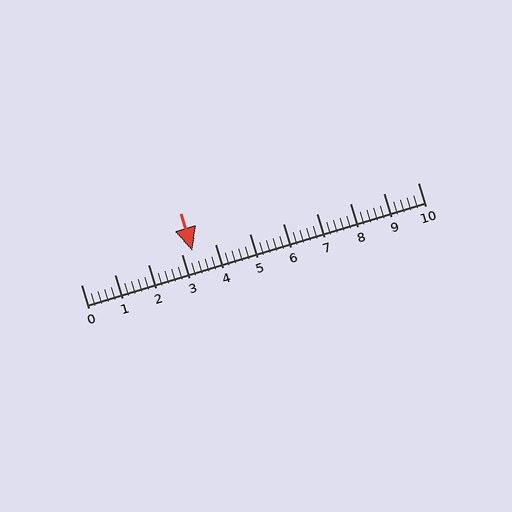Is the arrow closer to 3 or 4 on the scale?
The arrow is closer to 3.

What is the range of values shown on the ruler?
The ruler shows values from 0 to 10.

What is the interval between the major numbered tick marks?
The major tick marks are spaced 1 units apart.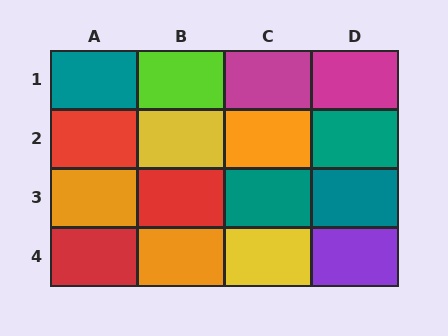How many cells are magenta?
2 cells are magenta.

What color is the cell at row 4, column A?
Red.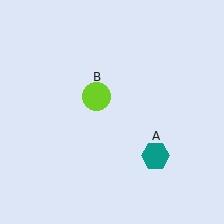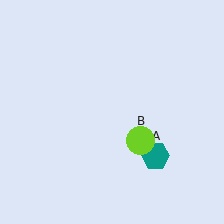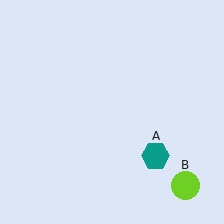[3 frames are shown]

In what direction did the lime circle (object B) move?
The lime circle (object B) moved down and to the right.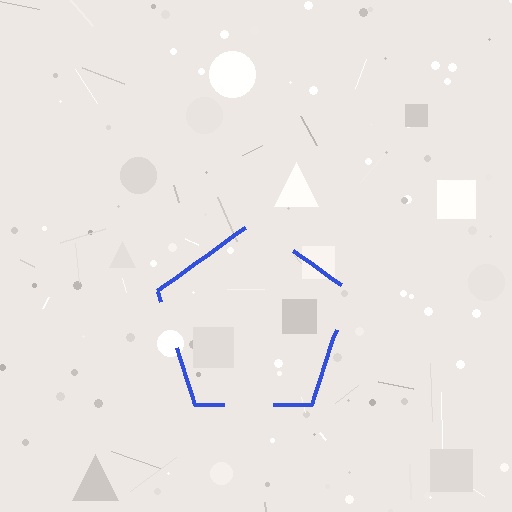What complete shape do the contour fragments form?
The contour fragments form a pentagon.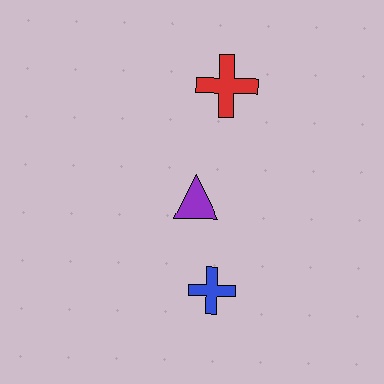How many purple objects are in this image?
There is 1 purple object.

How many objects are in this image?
There are 3 objects.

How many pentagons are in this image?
There are no pentagons.